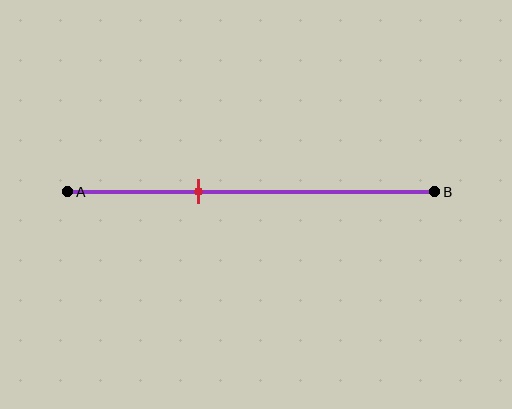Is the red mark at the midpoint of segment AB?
No, the mark is at about 35% from A, not at the 50% midpoint.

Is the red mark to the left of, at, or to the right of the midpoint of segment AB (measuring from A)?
The red mark is to the left of the midpoint of segment AB.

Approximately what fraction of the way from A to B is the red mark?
The red mark is approximately 35% of the way from A to B.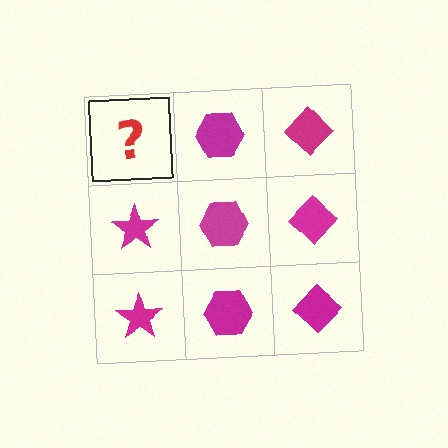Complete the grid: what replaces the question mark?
The question mark should be replaced with a magenta star.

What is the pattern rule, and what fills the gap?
The rule is that each column has a consistent shape. The gap should be filled with a magenta star.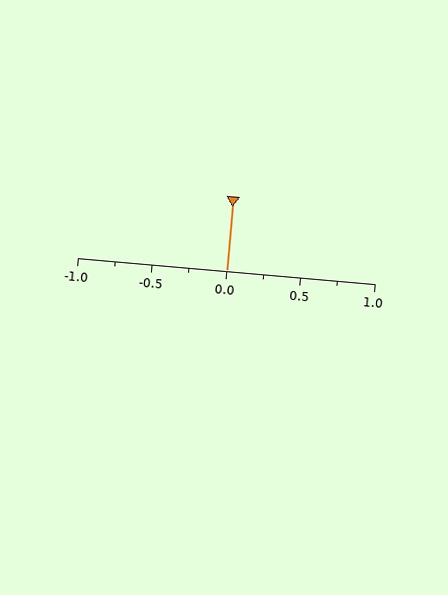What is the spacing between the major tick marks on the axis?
The major ticks are spaced 0.5 apart.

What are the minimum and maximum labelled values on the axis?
The axis runs from -1.0 to 1.0.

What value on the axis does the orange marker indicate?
The marker indicates approximately 0.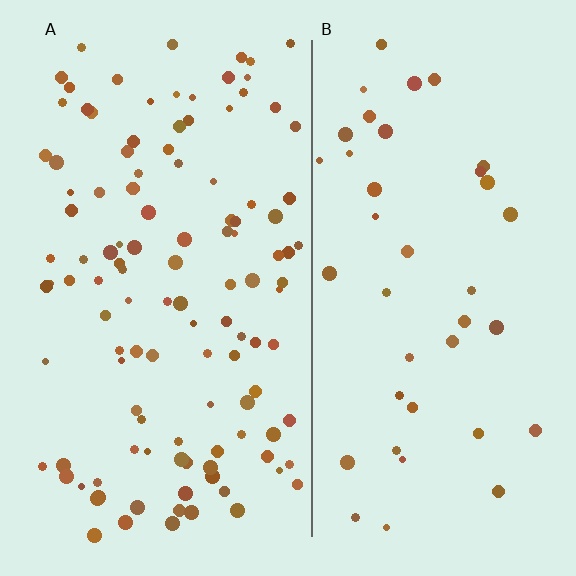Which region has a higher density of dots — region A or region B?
A (the left).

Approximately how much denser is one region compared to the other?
Approximately 2.9× — region A over region B.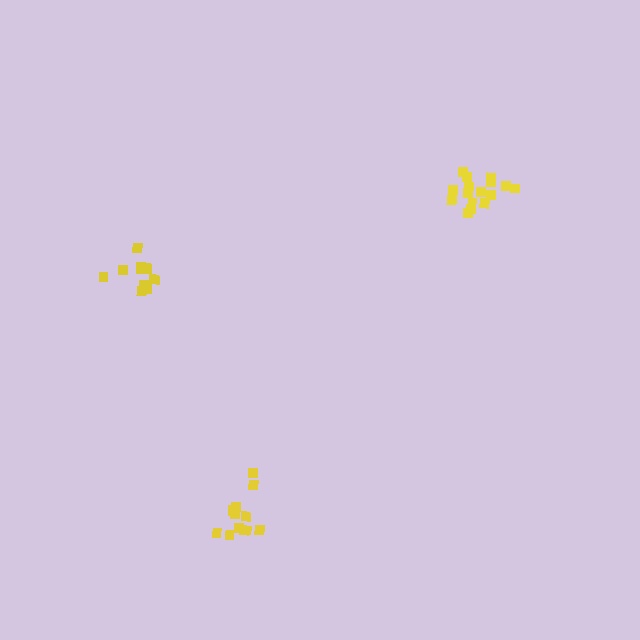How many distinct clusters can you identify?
There are 3 distinct clusters.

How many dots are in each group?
Group 1: 15 dots, Group 2: 16 dots, Group 3: 12 dots (43 total).